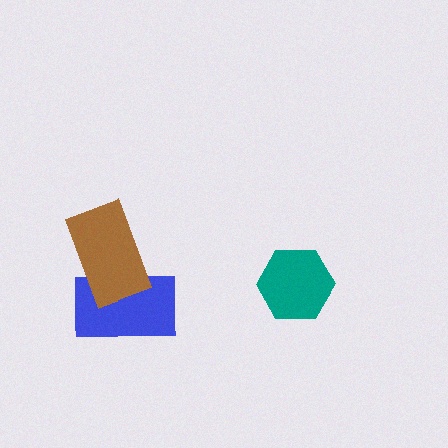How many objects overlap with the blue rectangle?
1 object overlaps with the blue rectangle.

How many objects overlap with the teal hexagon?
0 objects overlap with the teal hexagon.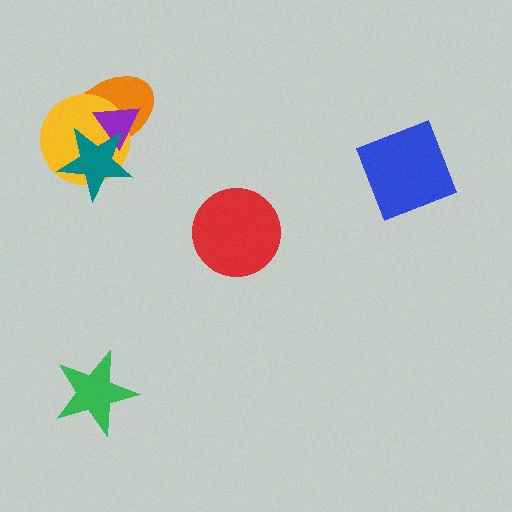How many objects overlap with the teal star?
3 objects overlap with the teal star.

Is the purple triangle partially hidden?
Yes, it is partially covered by another shape.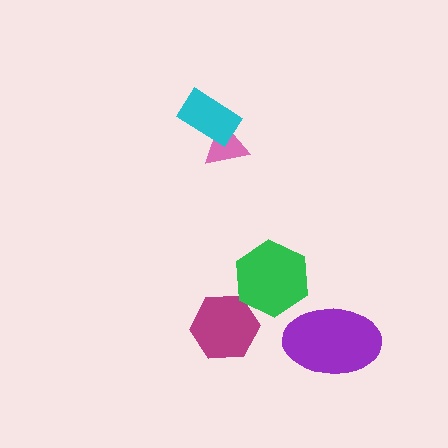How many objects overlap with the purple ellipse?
0 objects overlap with the purple ellipse.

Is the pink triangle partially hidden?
Yes, it is partially covered by another shape.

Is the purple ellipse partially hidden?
No, no other shape covers it.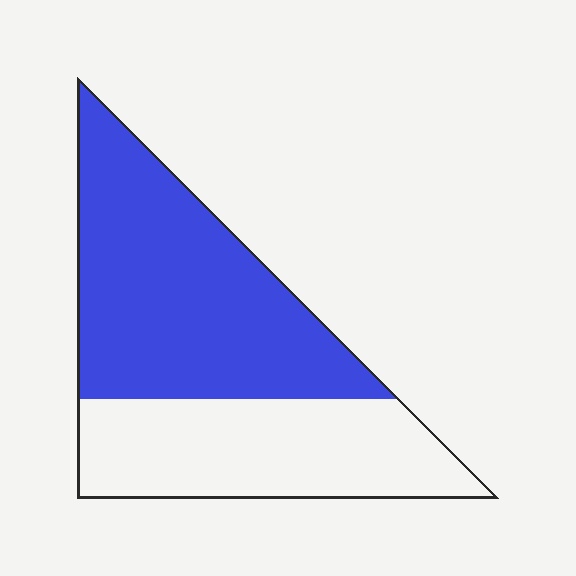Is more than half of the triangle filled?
Yes.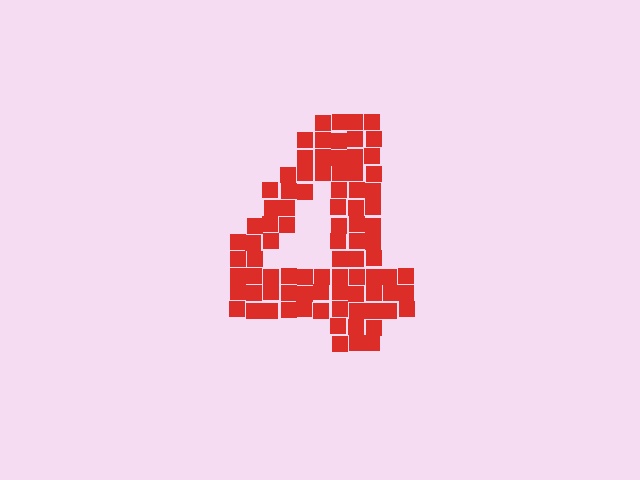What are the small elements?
The small elements are squares.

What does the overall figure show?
The overall figure shows the digit 4.